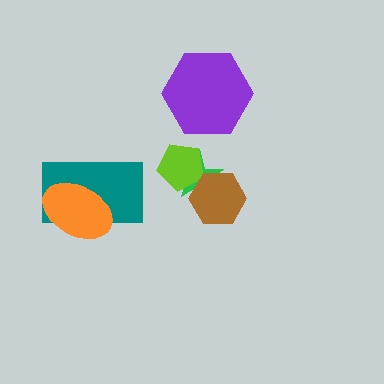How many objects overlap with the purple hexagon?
0 objects overlap with the purple hexagon.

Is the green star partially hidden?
Yes, it is partially covered by another shape.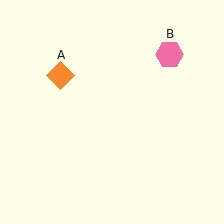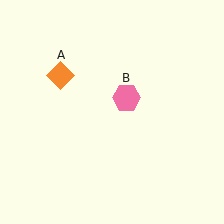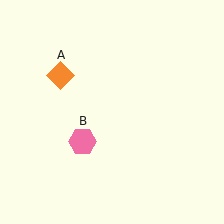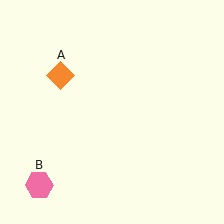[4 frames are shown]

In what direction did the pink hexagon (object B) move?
The pink hexagon (object B) moved down and to the left.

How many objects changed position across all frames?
1 object changed position: pink hexagon (object B).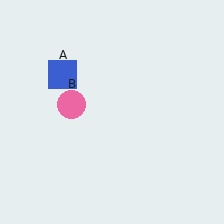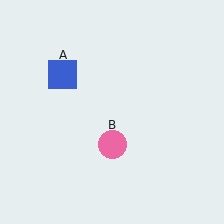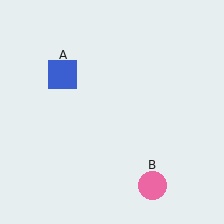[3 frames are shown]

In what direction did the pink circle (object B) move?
The pink circle (object B) moved down and to the right.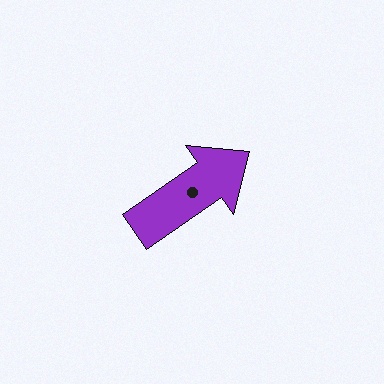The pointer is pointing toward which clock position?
Roughly 2 o'clock.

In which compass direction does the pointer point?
Northeast.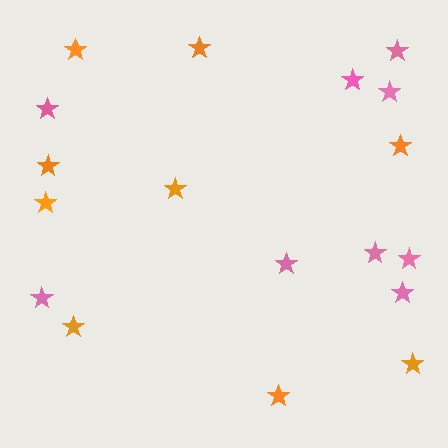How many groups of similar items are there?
There are 2 groups: one group of pink stars (9) and one group of orange stars (9).